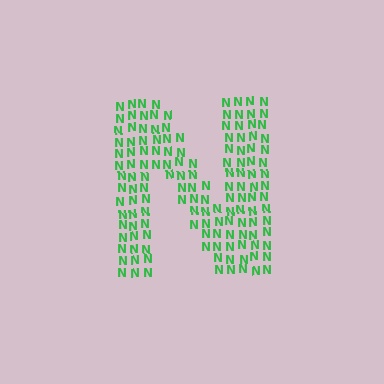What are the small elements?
The small elements are letter N's.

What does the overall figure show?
The overall figure shows the letter N.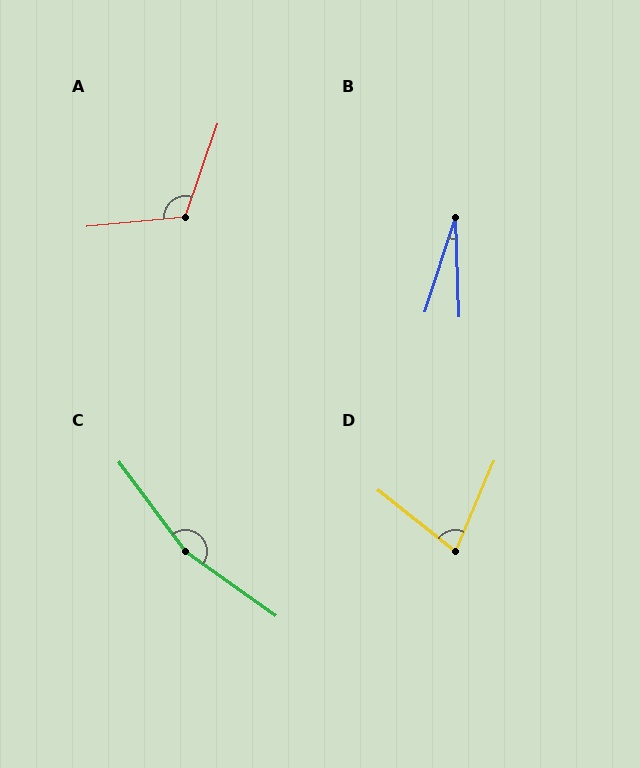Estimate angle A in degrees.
Approximately 114 degrees.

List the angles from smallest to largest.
B (20°), D (74°), A (114°), C (162°).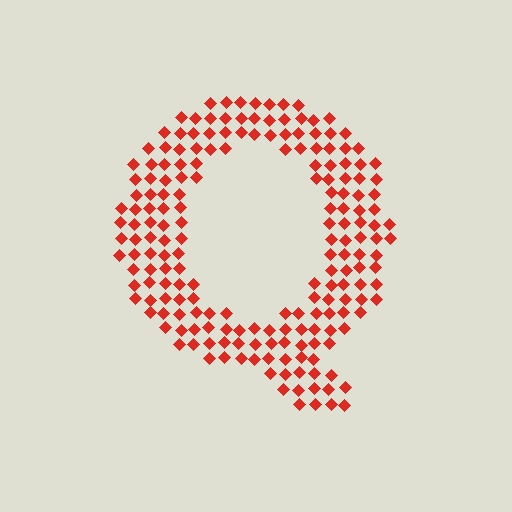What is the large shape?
The large shape is the letter Q.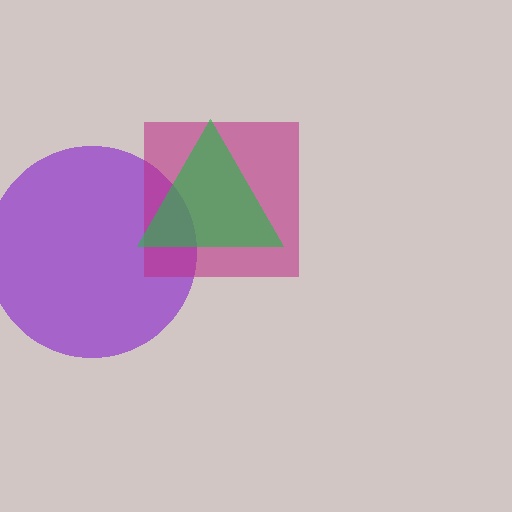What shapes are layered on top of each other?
The layered shapes are: a purple circle, a magenta square, a green triangle.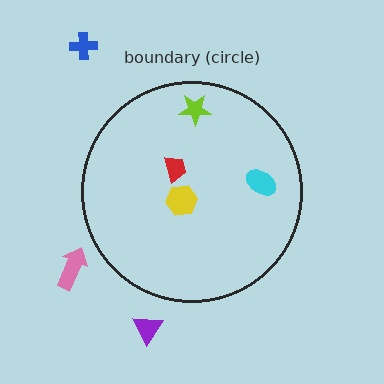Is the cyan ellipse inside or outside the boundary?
Inside.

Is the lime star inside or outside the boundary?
Inside.